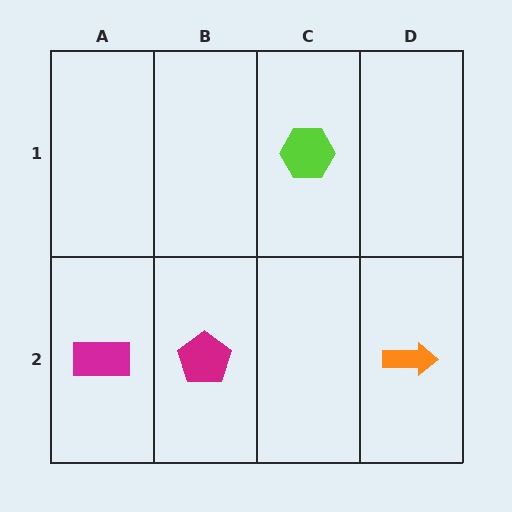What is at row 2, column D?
An orange arrow.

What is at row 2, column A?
A magenta rectangle.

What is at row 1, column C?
A lime hexagon.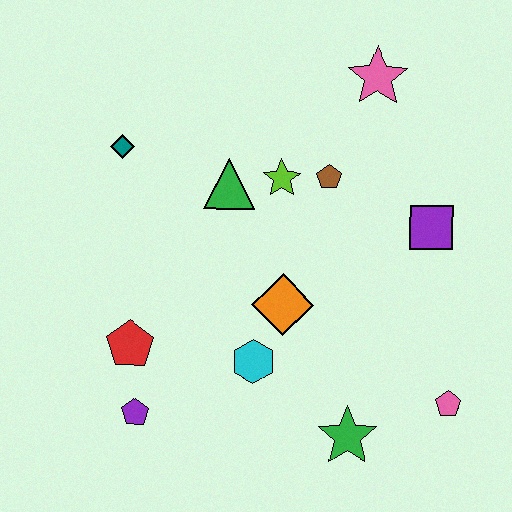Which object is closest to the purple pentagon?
The red pentagon is closest to the purple pentagon.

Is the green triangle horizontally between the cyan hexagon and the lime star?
No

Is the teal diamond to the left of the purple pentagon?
Yes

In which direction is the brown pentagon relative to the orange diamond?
The brown pentagon is above the orange diamond.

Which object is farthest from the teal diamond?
The pink pentagon is farthest from the teal diamond.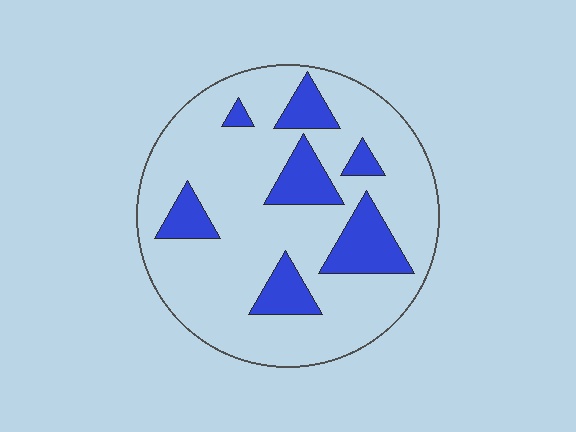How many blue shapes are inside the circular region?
7.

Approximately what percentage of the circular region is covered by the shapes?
Approximately 20%.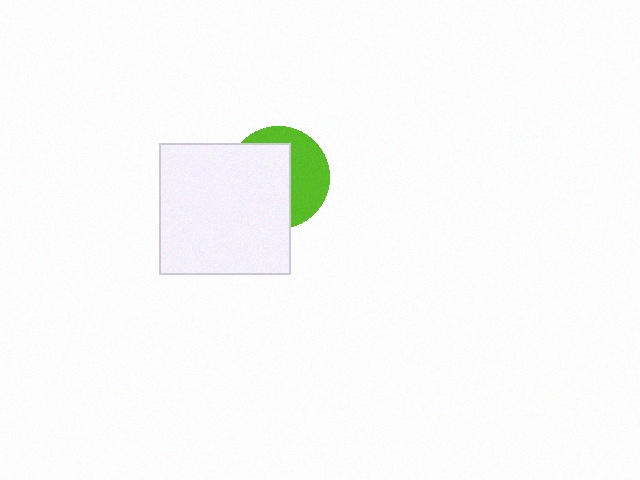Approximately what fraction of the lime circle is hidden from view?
Roughly 58% of the lime circle is hidden behind the white square.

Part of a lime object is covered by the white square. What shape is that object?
It is a circle.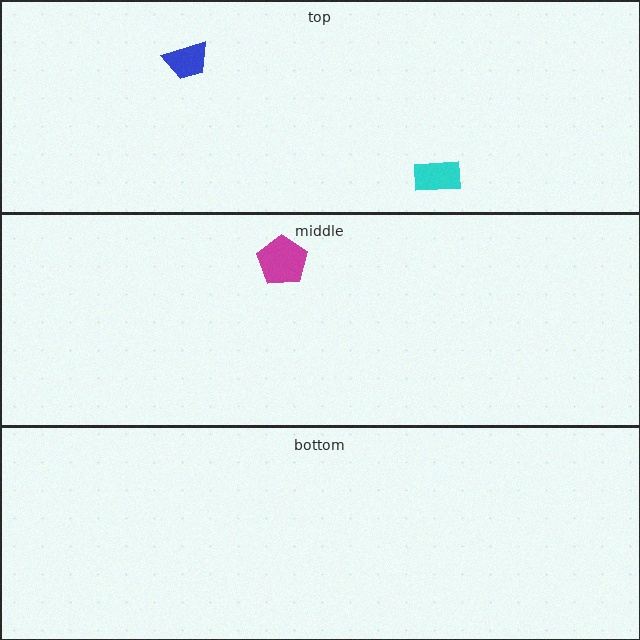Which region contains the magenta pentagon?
The middle region.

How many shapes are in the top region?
2.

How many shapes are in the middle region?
1.